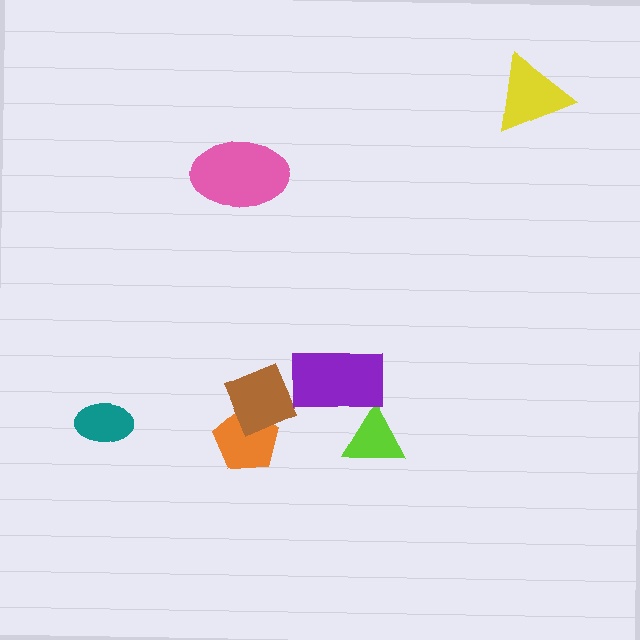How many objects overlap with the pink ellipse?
0 objects overlap with the pink ellipse.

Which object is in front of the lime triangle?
The purple rectangle is in front of the lime triangle.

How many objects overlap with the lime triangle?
1 object overlaps with the lime triangle.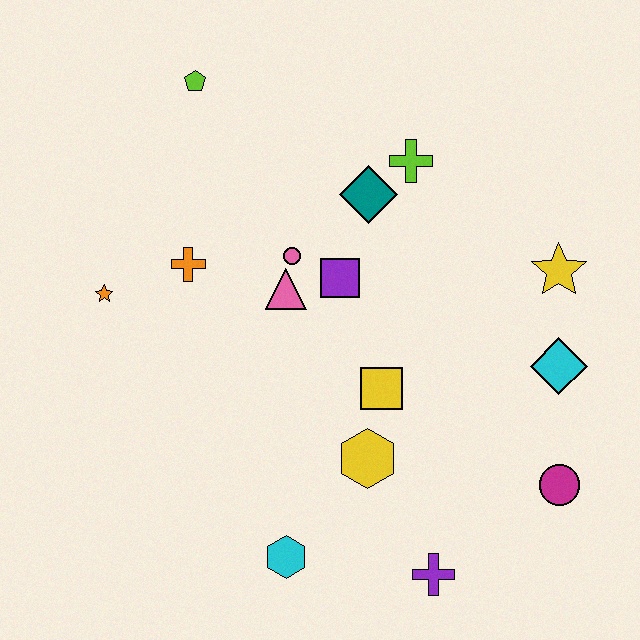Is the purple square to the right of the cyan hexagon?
Yes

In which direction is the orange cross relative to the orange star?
The orange cross is to the right of the orange star.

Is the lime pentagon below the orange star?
No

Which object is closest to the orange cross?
The orange star is closest to the orange cross.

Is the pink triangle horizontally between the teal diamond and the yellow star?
No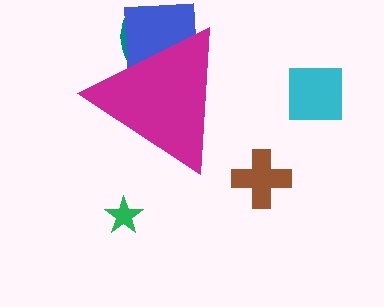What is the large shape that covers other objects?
A magenta triangle.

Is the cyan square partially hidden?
No, the cyan square is fully visible.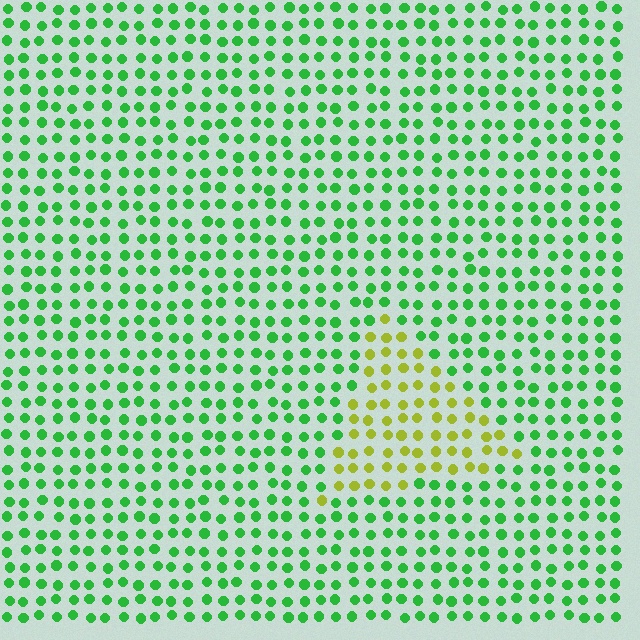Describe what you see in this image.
The image is filled with small green elements in a uniform arrangement. A triangle-shaped region is visible where the elements are tinted to a slightly different hue, forming a subtle color boundary.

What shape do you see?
I see a triangle.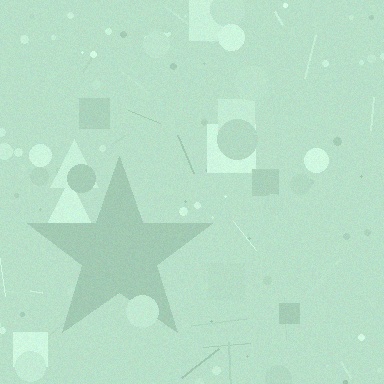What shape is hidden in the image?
A star is hidden in the image.